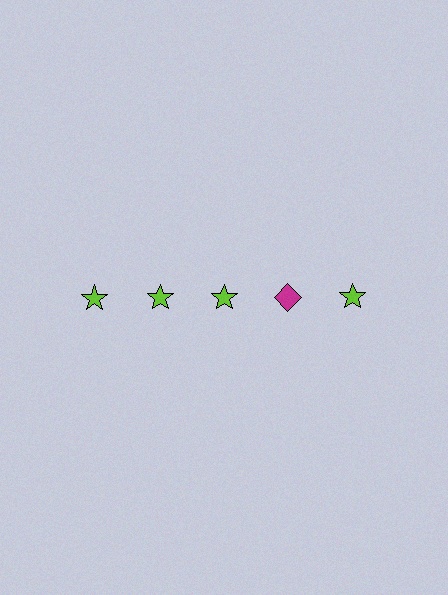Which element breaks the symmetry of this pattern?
The magenta diamond in the top row, second from right column breaks the symmetry. All other shapes are lime stars.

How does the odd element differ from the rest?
It differs in both color (magenta instead of lime) and shape (diamond instead of star).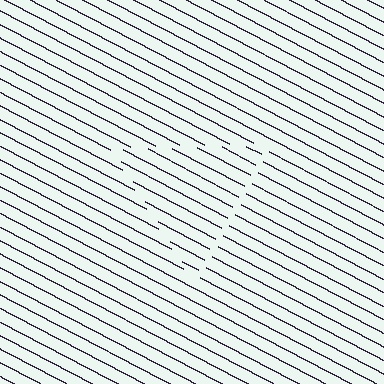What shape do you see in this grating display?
An illusory triangle. The interior of the shape contains the same grating, shifted by half a period — the contour is defined by the phase discontinuity where line-ends from the inner and outer gratings abut.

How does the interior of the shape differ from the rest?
The interior of the shape contains the same grating, shifted by half a period — the contour is defined by the phase discontinuity where line-ends from the inner and outer gratings abut.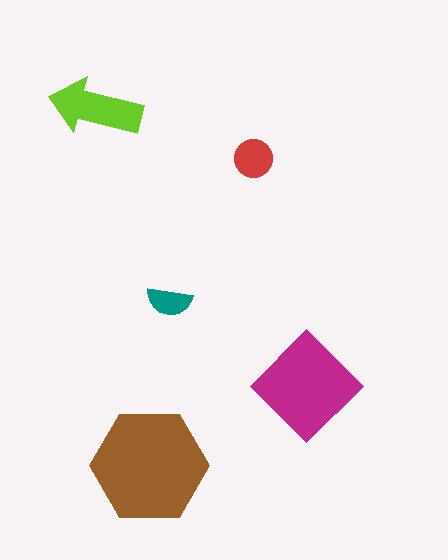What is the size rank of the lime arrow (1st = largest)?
3rd.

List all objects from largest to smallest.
The brown hexagon, the magenta diamond, the lime arrow, the red circle, the teal semicircle.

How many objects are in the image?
There are 5 objects in the image.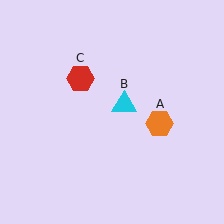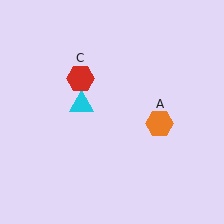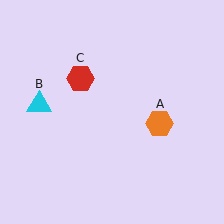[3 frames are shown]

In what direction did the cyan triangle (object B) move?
The cyan triangle (object B) moved left.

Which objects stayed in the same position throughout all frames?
Orange hexagon (object A) and red hexagon (object C) remained stationary.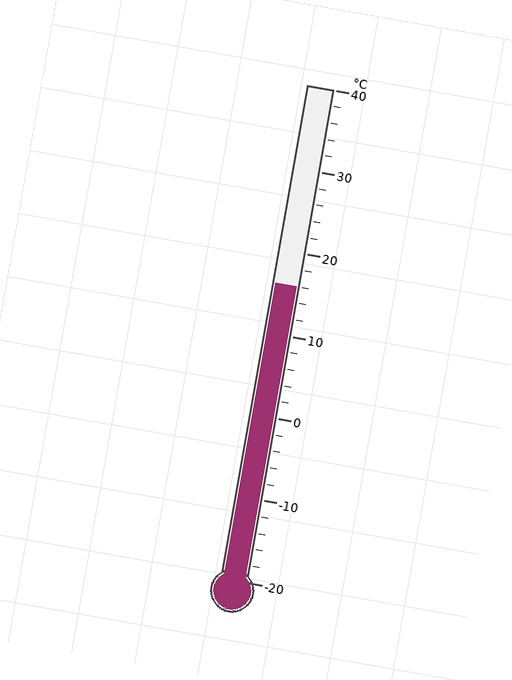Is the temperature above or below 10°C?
The temperature is above 10°C.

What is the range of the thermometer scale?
The thermometer scale ranges from -20°C to 40°C.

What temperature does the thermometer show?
The thermometer shows approximately 16°C.